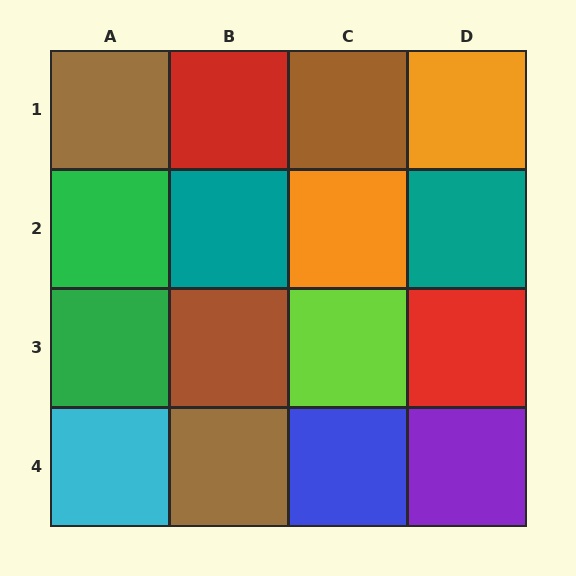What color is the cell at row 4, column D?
Purple.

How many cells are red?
2 cells are red.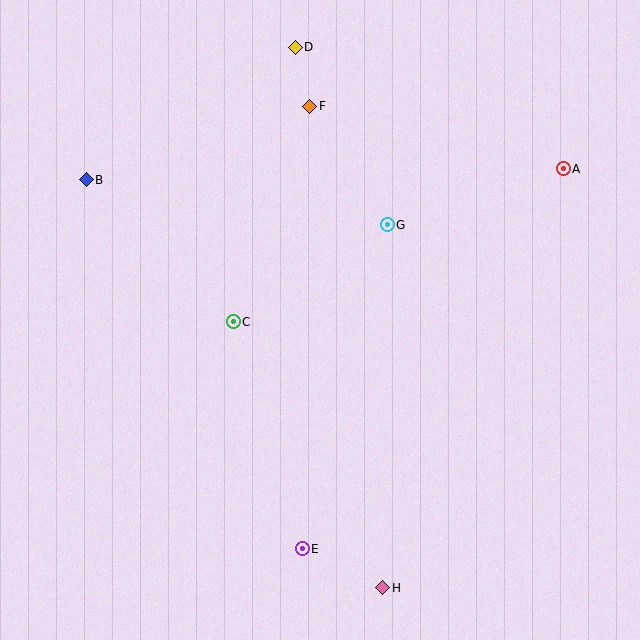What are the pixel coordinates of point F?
Point F is at (310, 106).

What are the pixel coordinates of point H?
Point H is at (383, 587).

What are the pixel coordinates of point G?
Point G is at (387, 225).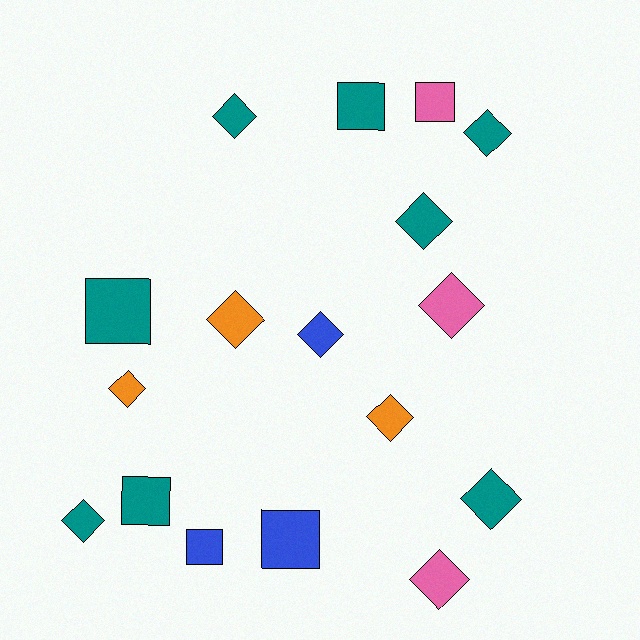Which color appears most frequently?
Teal, with 8 objects.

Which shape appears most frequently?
Diamond, with 11 objects.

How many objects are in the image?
There are 17 objects.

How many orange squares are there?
There are no orange squares.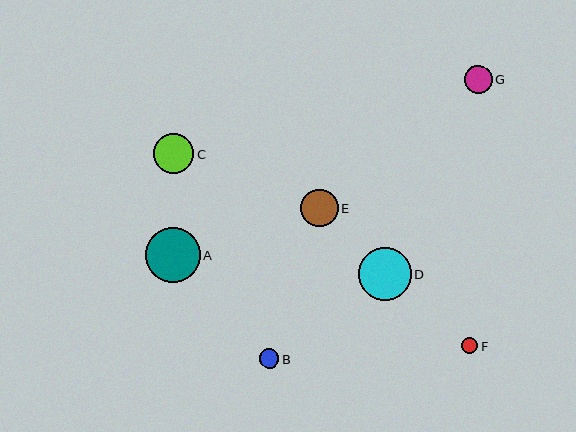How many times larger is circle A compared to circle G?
Circle A is approximately 1.9 times the size of circle G.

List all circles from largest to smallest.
From largest to smallest: A, D, C, E, G, B, F.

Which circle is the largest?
Circle A is the largest with a size of approximately 55 pixels.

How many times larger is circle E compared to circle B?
Circle E is approximately 1.9 times the size of circle B.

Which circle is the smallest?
Circle F is the smallest with a size of approximately 17 pixels.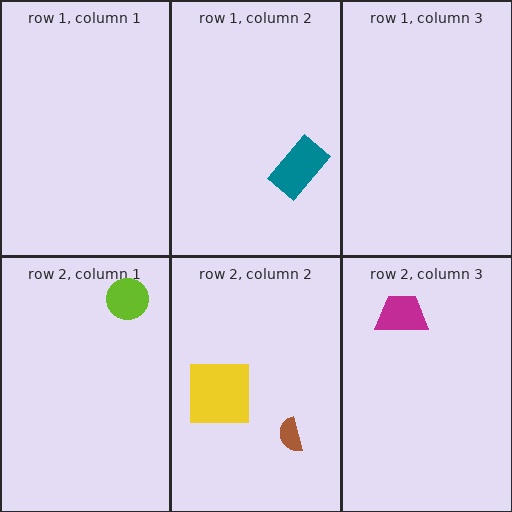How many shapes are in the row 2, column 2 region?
2.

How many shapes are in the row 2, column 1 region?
1.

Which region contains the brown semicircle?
The row 2, column 2 region.